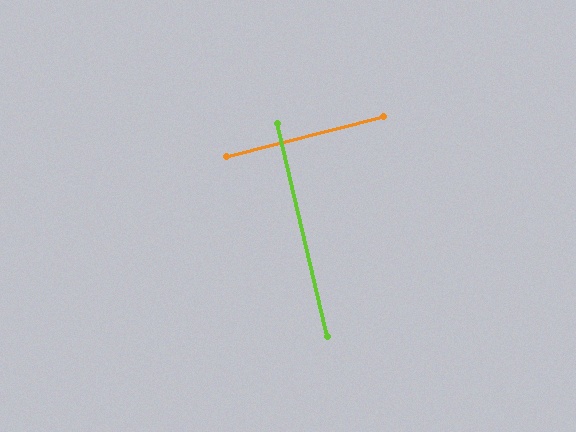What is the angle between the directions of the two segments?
Approximately 89 degrees.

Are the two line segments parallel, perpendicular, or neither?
Perpendicular — they meet at approximately 89°.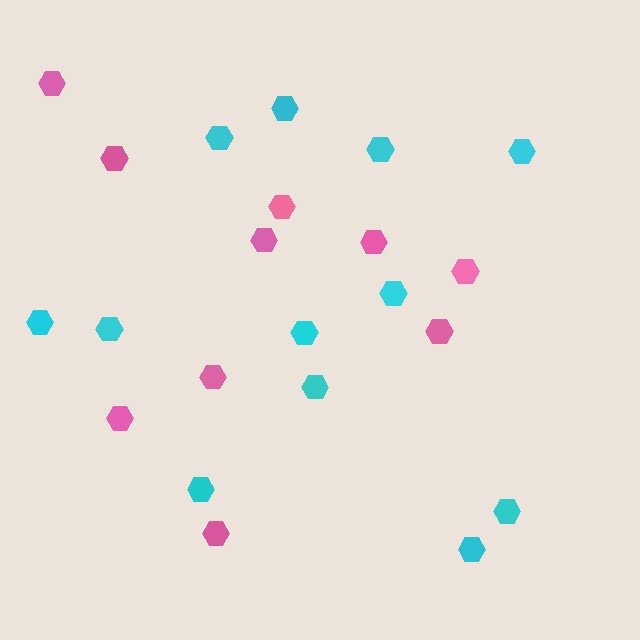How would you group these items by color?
There are 2 groups: one group of cyan hexagons (12) and one group of pink hexagons (10).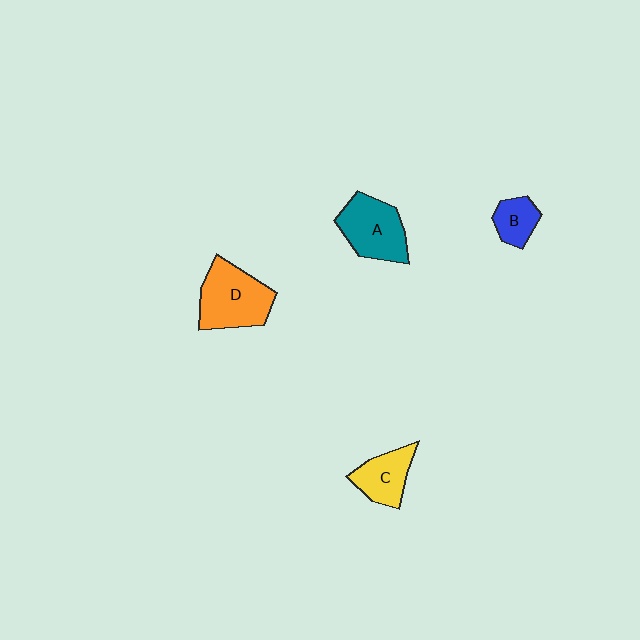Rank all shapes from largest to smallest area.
From largest to smallest: D (orange), A (teal), C (yellow), B (blue).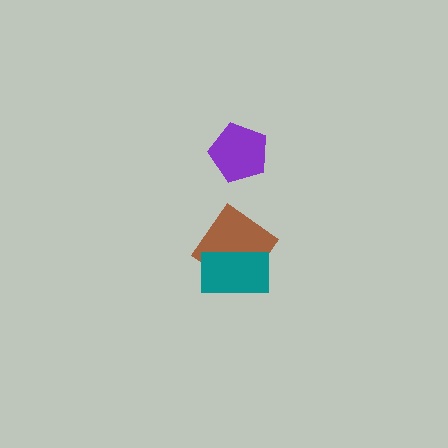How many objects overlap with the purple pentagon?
0 objects overlap with the purple pentagon.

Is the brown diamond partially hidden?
Yes, it is partially covered by another shape.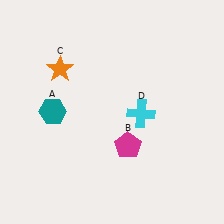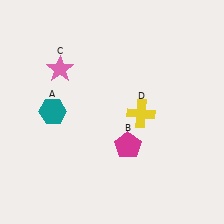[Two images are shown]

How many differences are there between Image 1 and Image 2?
There are 2 differences between the two images.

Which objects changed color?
C changed from orange to pink. D changed from cyan to yellow.